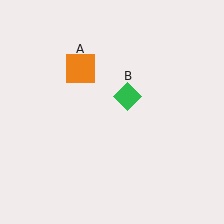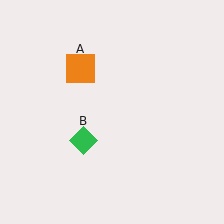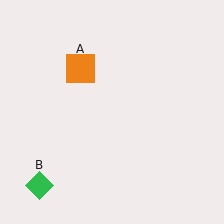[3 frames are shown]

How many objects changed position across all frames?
1 object changed position: green diamond (object B).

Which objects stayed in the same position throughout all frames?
Orange square (object A) remained stationary.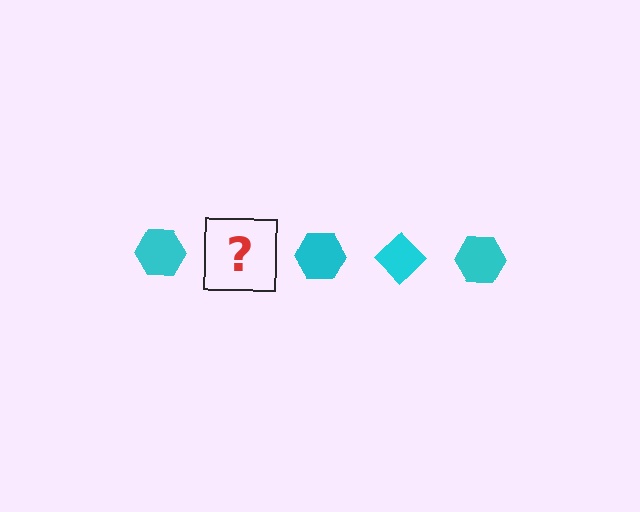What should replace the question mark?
The question mark should be replaced with a cyan diamond.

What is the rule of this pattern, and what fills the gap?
The rule is that the pattern cycles through hexagon, diamond shapes in cyan. The gap should be filled with a cyan diamond.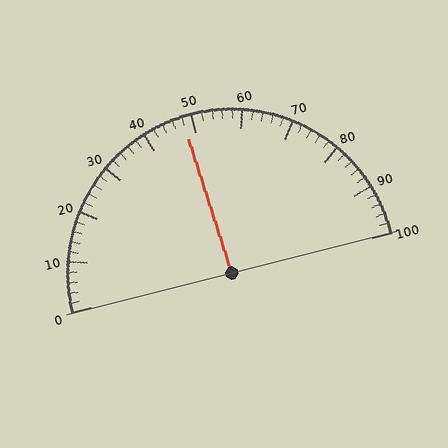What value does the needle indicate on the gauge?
The needle indicates approximately 48.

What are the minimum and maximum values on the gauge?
The gauge ranges from 0 to 100.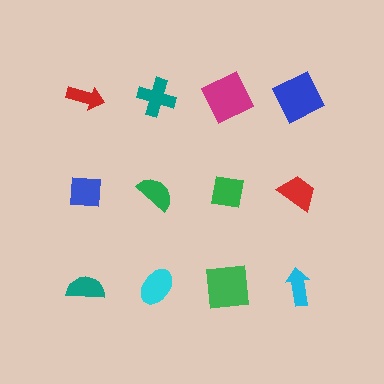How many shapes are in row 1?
4 shapes.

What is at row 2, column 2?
A green semicircle.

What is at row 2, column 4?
A red trapezoid.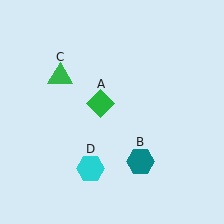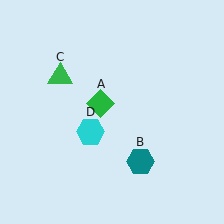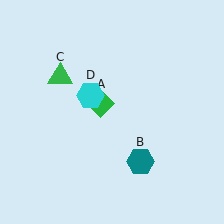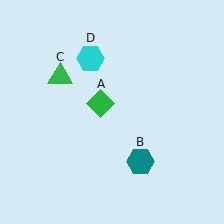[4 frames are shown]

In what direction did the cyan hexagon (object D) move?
The cyan hexagon (object D) moved up.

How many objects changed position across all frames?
1 object changed position: cyan hexagon (object D).